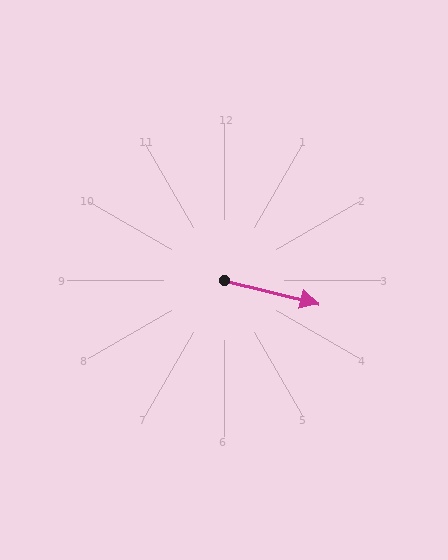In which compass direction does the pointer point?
East.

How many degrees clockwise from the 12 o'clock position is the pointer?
Approximately 104 degrees.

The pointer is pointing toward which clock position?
Roughly 3 o'clock.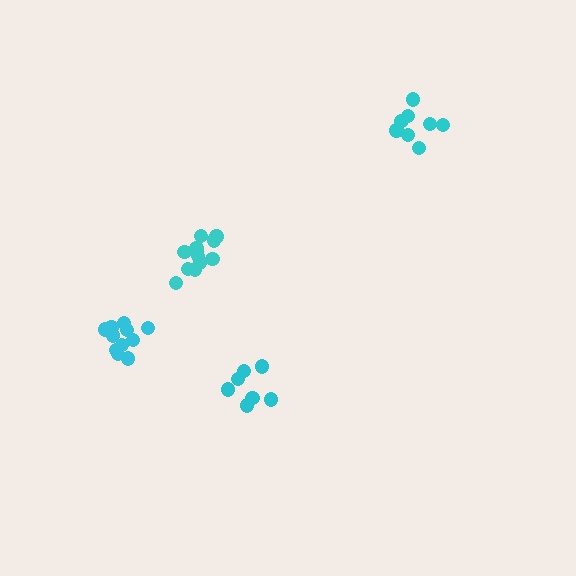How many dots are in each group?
Group 1: 7 dots, Group 2: 12 dots, Group 3: 8 dots, Group 4: 12 dots (39 total).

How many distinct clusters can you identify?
There are 4 distinct clusters.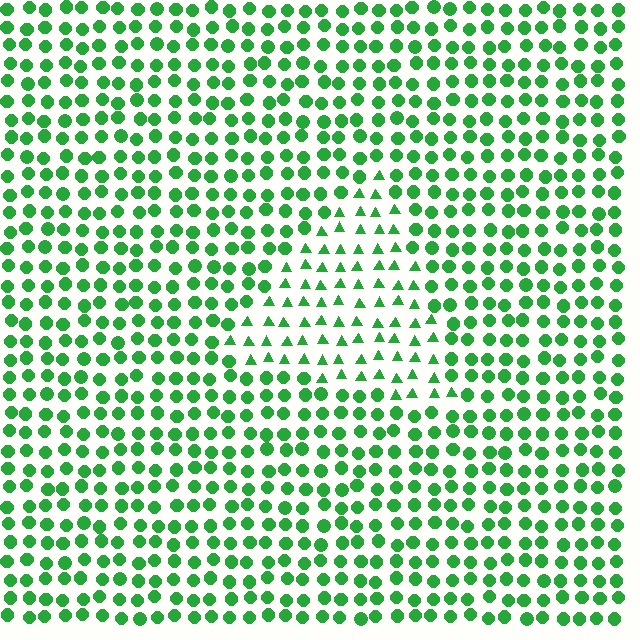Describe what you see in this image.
The image is filled with small green elements arranged in a uniform grid. A triangle-shaped region contains triangles, while the surrounding area contains circles. The boundary is defined purely by the change in element shape.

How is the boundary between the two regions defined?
The boundary is defined by a change in element shape: triangles inside vs. circles outside. All elements share the same color and spacing.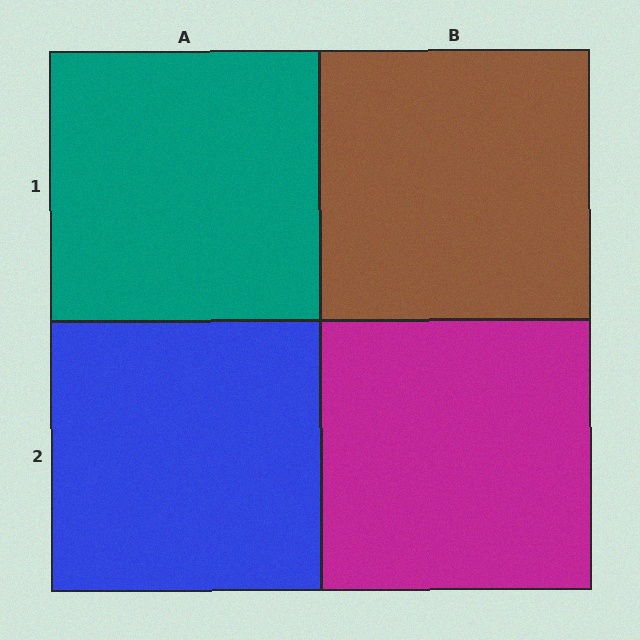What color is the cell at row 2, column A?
Blue.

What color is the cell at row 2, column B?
Magenta.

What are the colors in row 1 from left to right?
Teal, brown.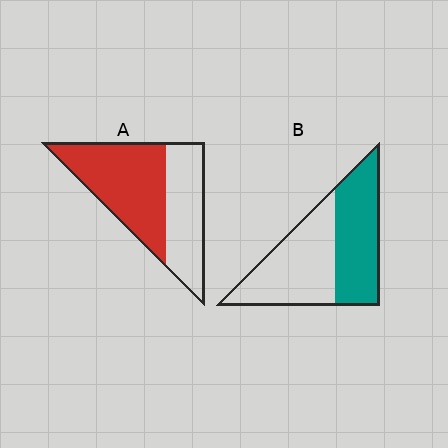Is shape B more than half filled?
Roughly half.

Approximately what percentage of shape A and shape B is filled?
A is approximately 60% and B is approximately 45%.